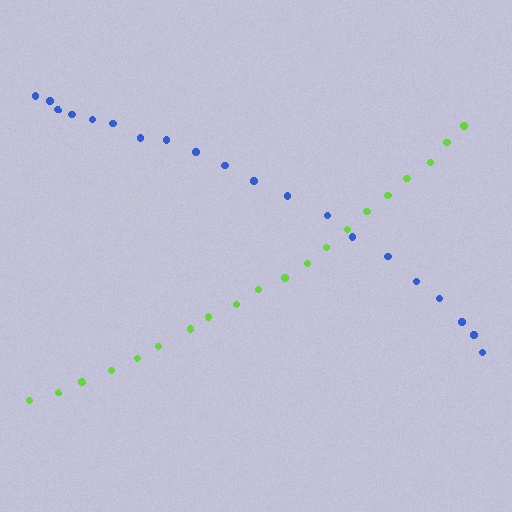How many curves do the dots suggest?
There are 2 distinct paths.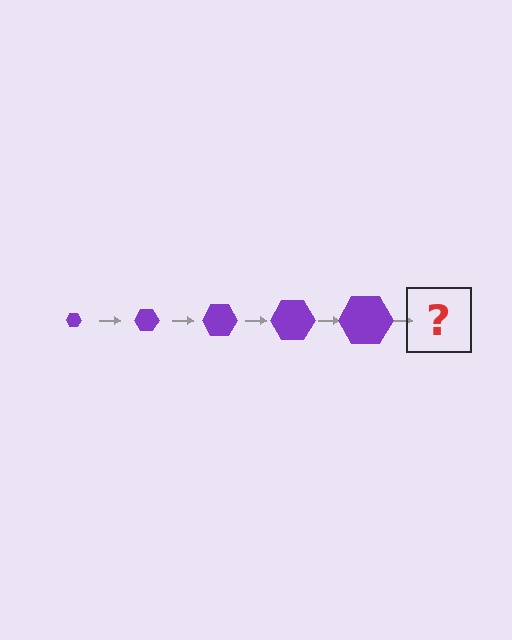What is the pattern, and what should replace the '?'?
The pattern is that the hexagon gets progressively larger each step. The '?' should be a purple hexagon, larger than the previous one.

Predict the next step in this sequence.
The next step is a purple hexagon, larger than the previous one.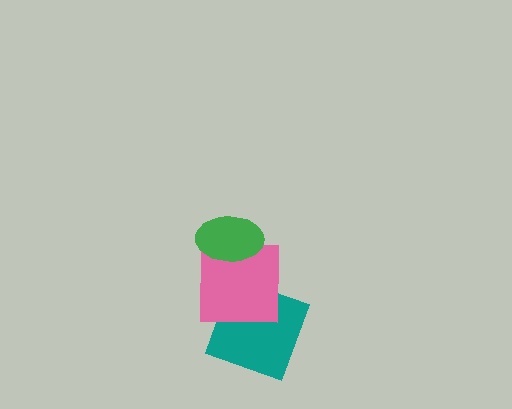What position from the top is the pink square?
The pink square is 2nd from the top.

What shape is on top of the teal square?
The pink square is on top of the teal square.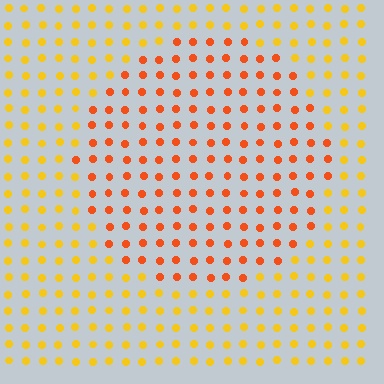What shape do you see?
I see a circle.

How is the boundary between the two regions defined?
The boundary is defined purely by a slight shift in hue (about 34 degrees). Spacing, size, and orientation are identical on both sides.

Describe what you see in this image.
The image is filled with small yellow elements in a uniform arrangement. A circle-shaped region is visible where the elements are tinted to a slightly different hue, forming a subtle color boundary.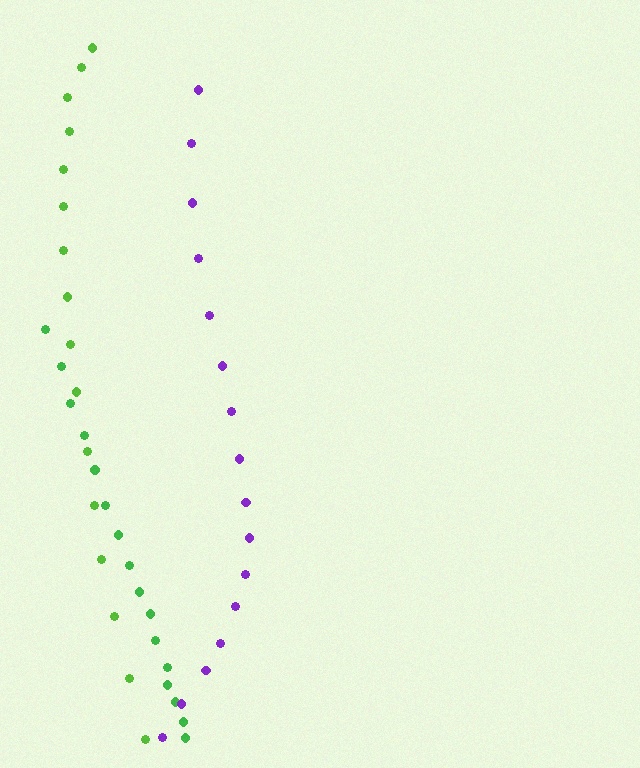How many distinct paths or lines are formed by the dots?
There are 3 distinct paths.